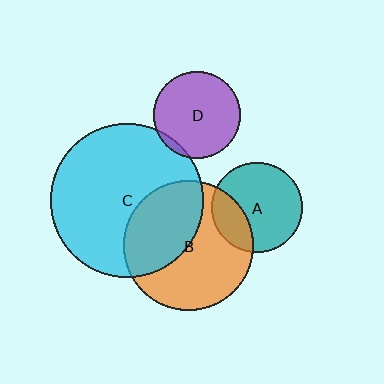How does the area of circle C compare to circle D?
Approximately 3.1 times.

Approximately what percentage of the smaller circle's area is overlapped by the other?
Approximately 25%.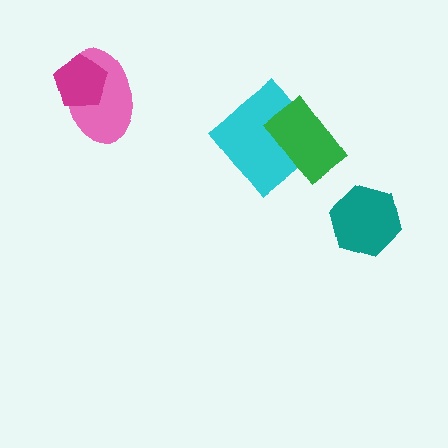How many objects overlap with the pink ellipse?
1 object overlaps with the pink ellipse.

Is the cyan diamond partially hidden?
Yes, it is partially covered by another shape.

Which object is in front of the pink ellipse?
The magenta pentagon is in front of the pink ellipse.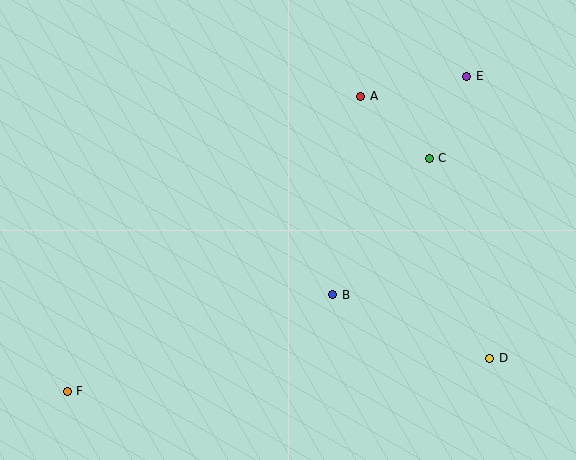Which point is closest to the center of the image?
Point B at (333, 295) is closest to the center.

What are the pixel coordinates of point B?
Point B is at (333, 295).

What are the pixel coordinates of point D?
Point D is at (490, 358).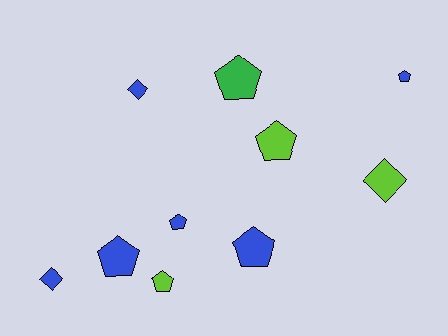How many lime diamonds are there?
There is 1 lime diamond.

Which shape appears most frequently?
Pentagon, with 7 objects.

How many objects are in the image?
There are 10 objects.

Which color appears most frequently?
Blue, with 6 objects.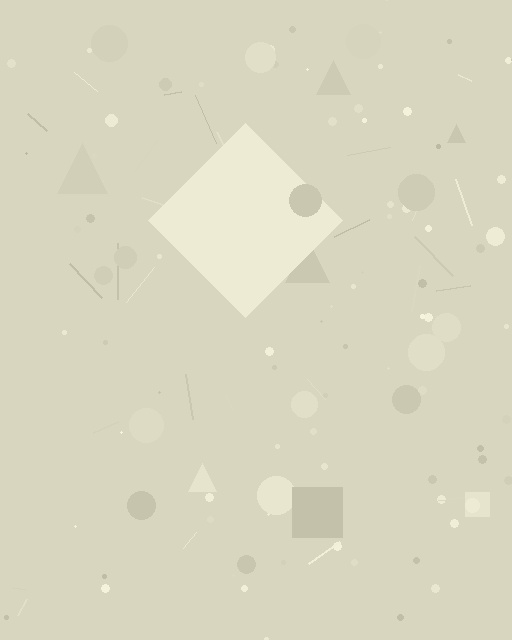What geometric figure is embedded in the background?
A diamond is embedded in the background.